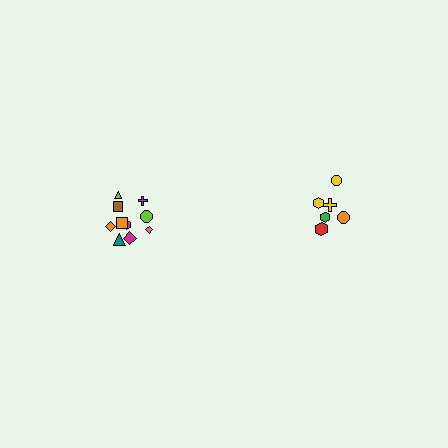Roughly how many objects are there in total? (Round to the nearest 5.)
Roughly 15 objects in total.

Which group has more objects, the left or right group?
The left group.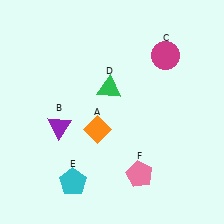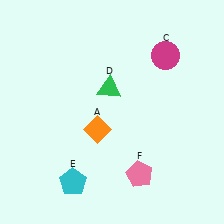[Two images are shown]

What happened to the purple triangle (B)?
The purple triangle (B) was removed in Image 2. It was in the bottom-left area of Image 1.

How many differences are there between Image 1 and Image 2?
There is 1 difference between the two images.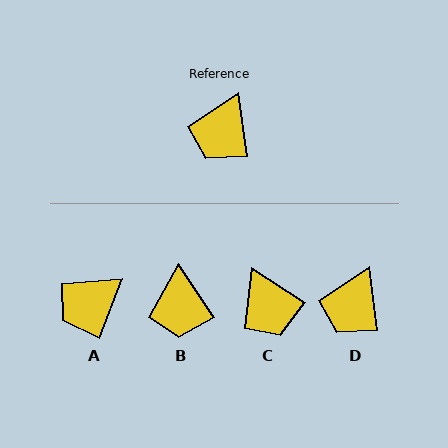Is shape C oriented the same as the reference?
No, it is off by about 50 degrees.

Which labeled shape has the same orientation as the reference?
D.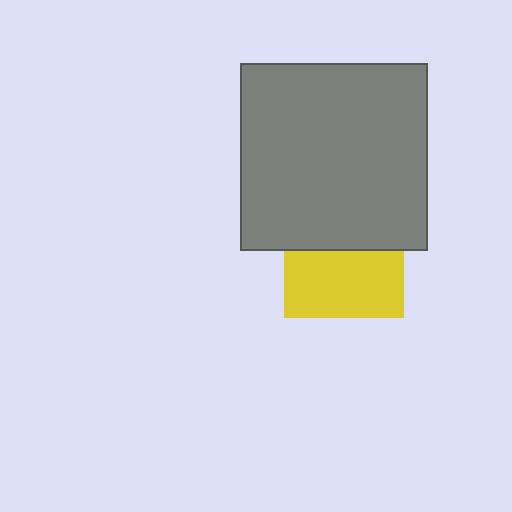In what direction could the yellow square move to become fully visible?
The yellow square could move down. That would shift it out from behind the gray square entirely.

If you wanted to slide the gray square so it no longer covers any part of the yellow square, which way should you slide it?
Slide it up — that is the most direct way to separate the two shapes.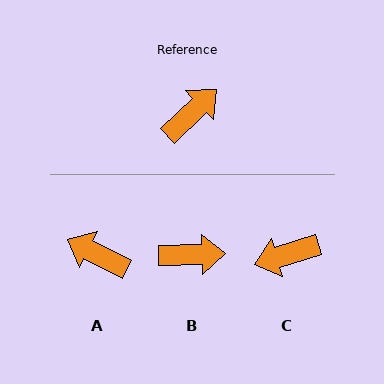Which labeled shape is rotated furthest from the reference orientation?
C, about 153 degrees away.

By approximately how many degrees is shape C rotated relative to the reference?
Approximately 153 degrees counter-clockwise.